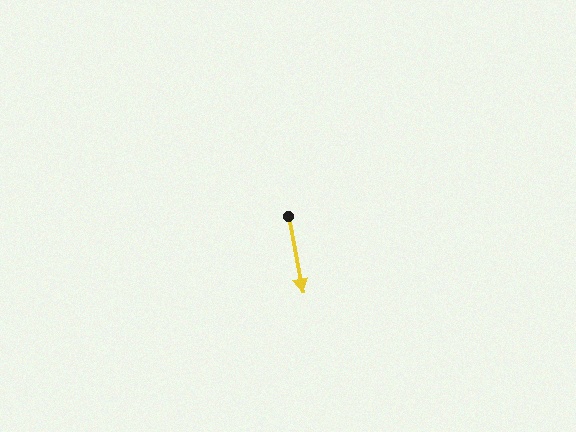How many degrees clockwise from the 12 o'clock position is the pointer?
Approximately 169 degrees.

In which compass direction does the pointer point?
South.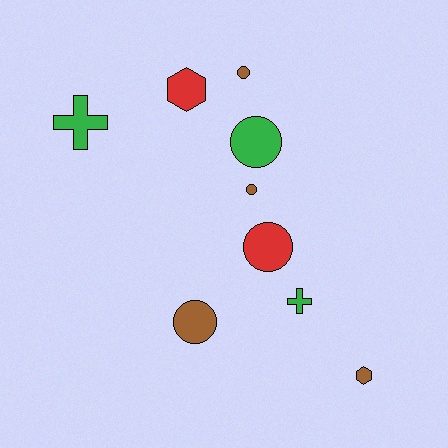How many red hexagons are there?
There is 1 red hexagon.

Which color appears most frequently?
Brown, with 4 objects.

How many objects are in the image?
There are 9 objects.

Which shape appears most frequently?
Circle, with 5 objects.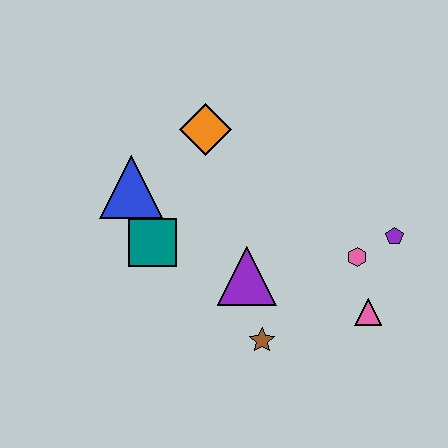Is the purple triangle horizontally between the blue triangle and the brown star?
Yes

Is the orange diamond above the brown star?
Yes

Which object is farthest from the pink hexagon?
The blue triangle is farthest from the pink hexagon.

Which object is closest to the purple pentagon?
The pink hexagon is closest to the purple pentagon.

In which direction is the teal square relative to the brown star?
The teal square is to the left of the brown star.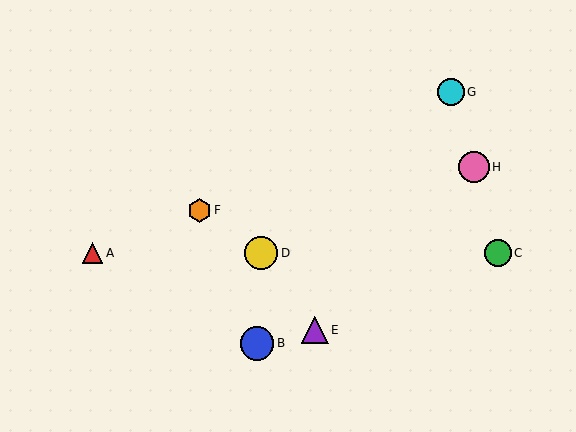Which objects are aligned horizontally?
Objects A, C, D are aligned horizontally.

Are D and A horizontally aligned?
Yes, both are at y≈253.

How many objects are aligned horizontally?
3 objects (A, C, D) are aligned horizontally.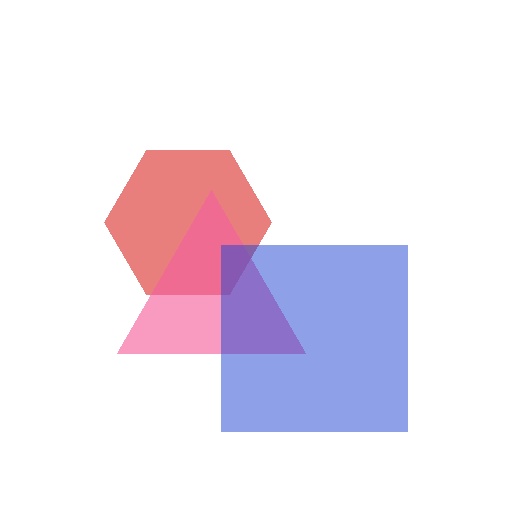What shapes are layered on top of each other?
The layered shapes are: a red hexagon, a pink triangle, a blue square.